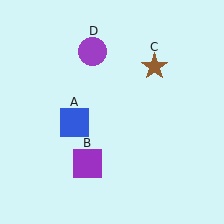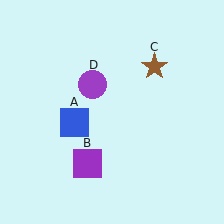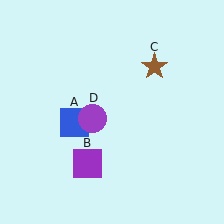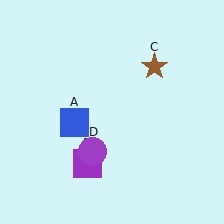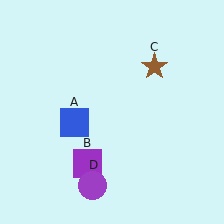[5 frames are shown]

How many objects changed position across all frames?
1 object changed position: purple circle (object D).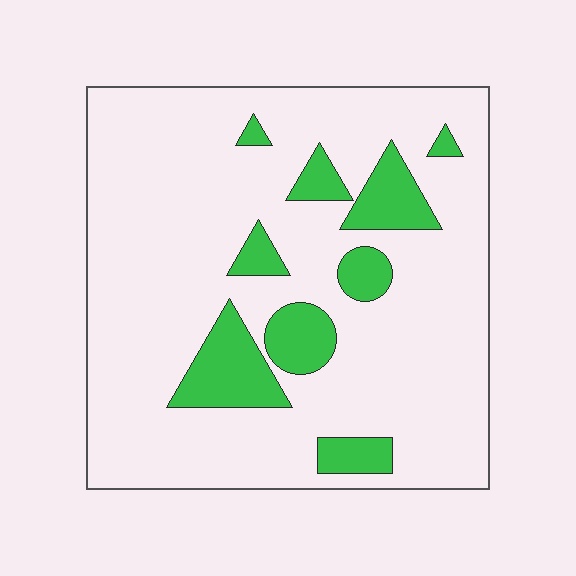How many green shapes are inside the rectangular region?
9.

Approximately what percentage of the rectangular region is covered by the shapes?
Approximately 15%.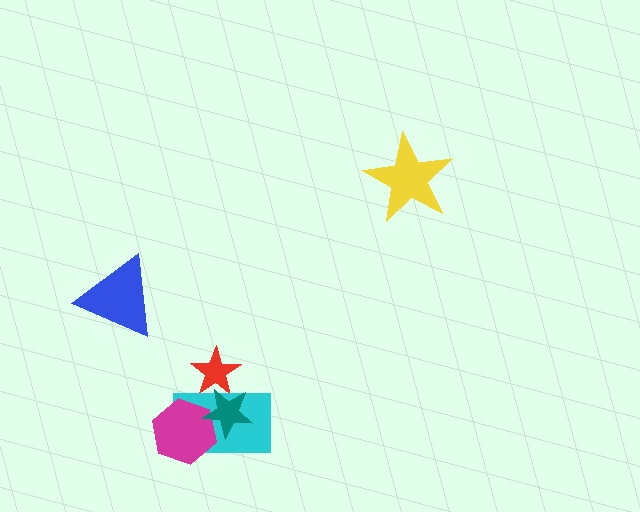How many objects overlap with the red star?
2 objects overlap with the red star.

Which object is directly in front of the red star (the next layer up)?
The cyan rectangle is directly in front of the red star.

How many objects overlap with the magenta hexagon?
2 objects overlap with the magenta hexagon.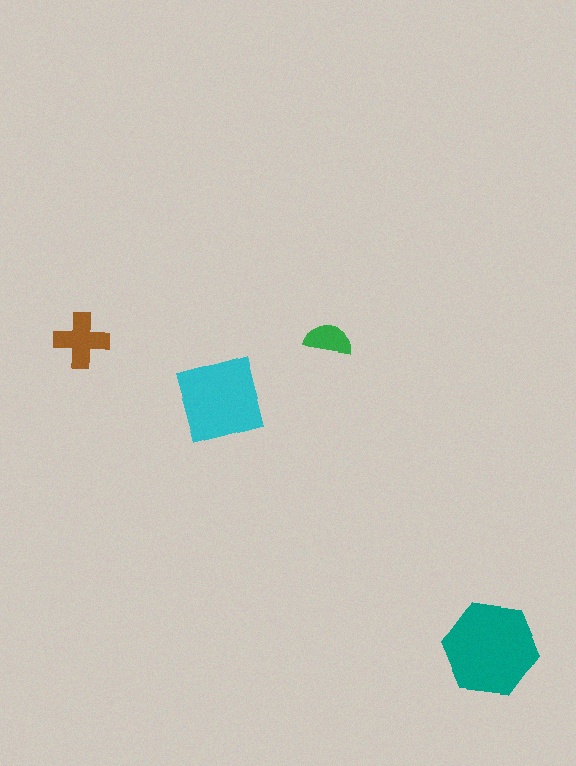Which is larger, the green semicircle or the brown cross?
The brown cross.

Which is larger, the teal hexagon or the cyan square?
The teal hexagon.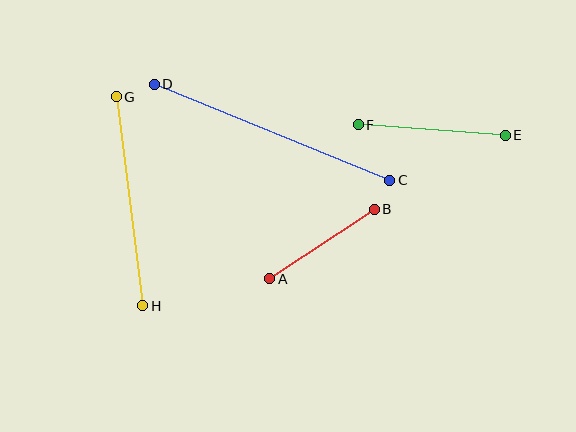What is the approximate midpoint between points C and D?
The midpoint is at approximately (272, 132) pixels.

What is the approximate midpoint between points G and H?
The midpoint is at approximately (130, 201) pixels.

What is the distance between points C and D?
The distance is approximately 254 pixels.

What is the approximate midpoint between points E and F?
The midpoint is at approximately (432, 130) pixels.